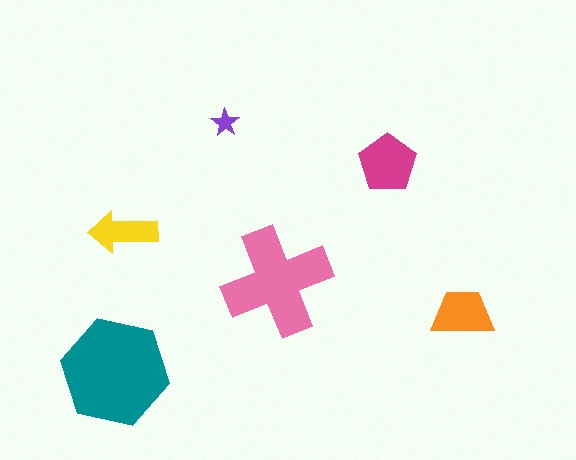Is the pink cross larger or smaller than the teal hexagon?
Smaller.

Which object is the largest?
The teal hexagon.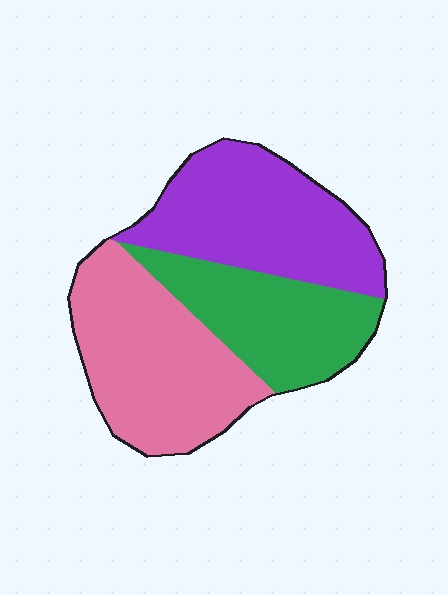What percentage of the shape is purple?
Purple covers about 35% of the shape.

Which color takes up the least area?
Green, at roughly 25%.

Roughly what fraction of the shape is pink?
Pink takes up about three eighths (3/8) of the shape.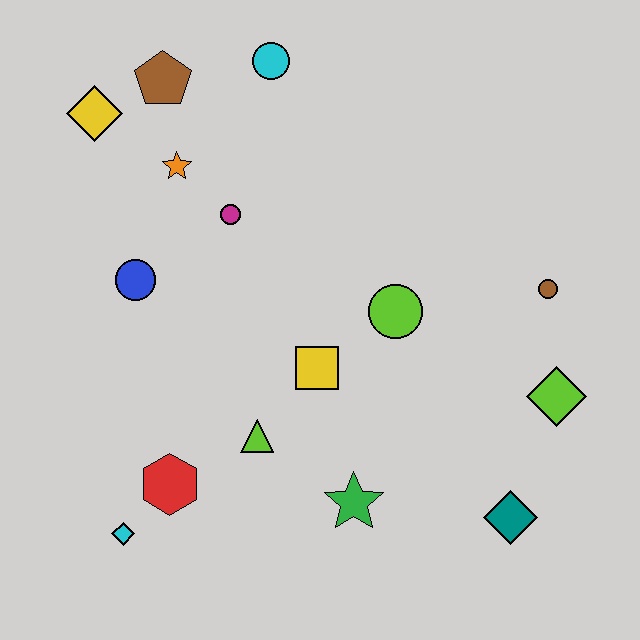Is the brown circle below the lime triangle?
No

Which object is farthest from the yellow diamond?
The teal diamond is farthest from the yellow diamond.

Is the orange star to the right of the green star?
No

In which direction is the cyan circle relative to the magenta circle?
The cyan circle is above the magenta circle.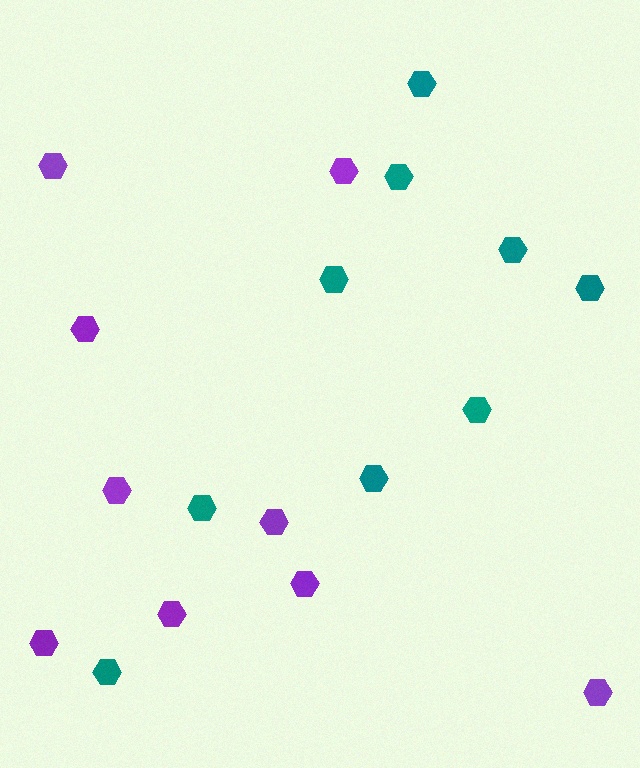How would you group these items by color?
There are 2 groups: one group of purple hexagons (9) and one group of teal hexagons (9).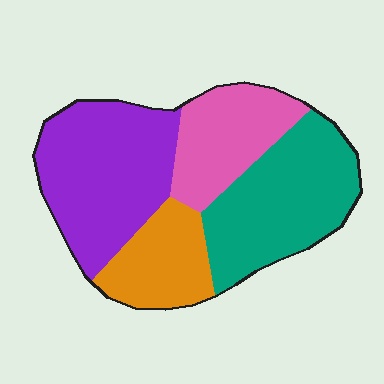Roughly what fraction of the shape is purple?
Purple takes up between a quarter and a half of the shape.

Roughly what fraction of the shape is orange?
Orange takes up about one sixth (1/6) of the shape.